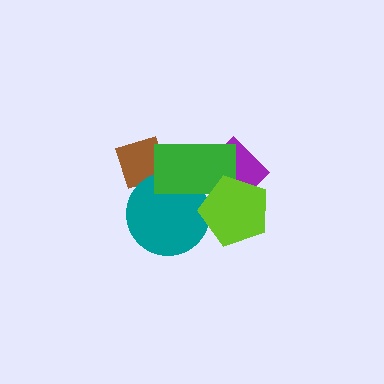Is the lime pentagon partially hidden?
No, no other shape covers it.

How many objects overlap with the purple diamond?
2 objects overlap with the purple diamond.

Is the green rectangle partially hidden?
Yes, it is partially covered by another shape.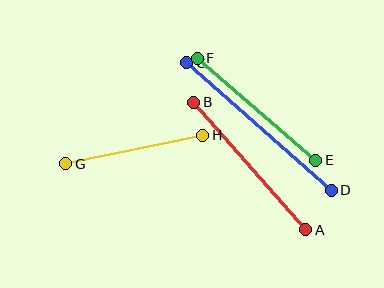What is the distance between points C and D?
The distance is approximately 193 pixels.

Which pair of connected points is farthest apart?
Points C and D are farthest apart.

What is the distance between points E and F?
The distance is approximately 156 pixels.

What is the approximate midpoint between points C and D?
The midpoint is at approximately (259, 127) pixels.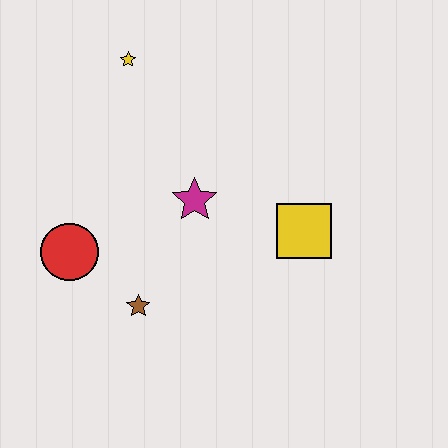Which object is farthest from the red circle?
The yellow square is farthest from the red circle.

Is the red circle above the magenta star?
No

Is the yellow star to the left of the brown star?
Yes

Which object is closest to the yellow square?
The magenta star is closest to the yellow square.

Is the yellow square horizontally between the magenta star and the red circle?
No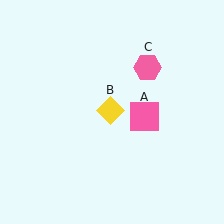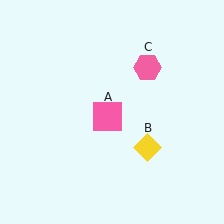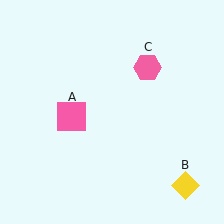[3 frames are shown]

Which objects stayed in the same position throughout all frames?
Pink hexagon (object C) remained stationary.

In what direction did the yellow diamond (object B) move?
The yellow diamond (object B) moved down and to the right.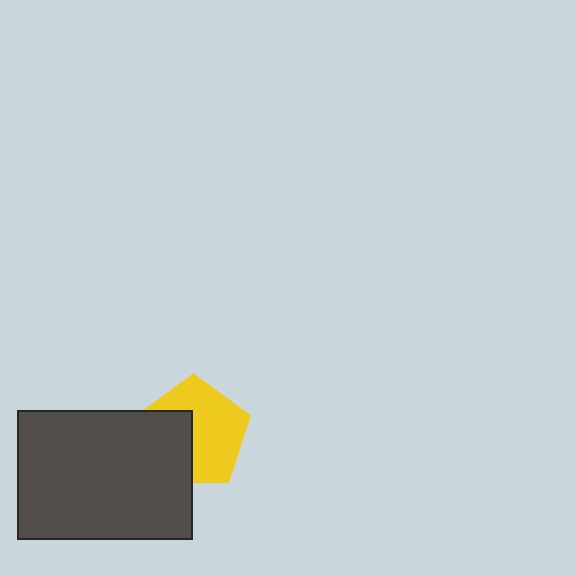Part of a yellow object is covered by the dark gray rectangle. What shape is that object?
It is a pentagon.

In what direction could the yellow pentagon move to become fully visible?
The yellow pentagon could move right. That would shift it out from behind the dark gray rectangle entirely.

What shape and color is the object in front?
The object in front is a dark gray rectangle.